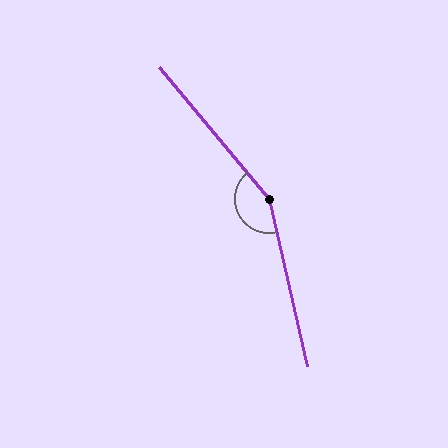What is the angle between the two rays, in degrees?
Approximately 153 degrees.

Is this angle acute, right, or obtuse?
It is obtuse.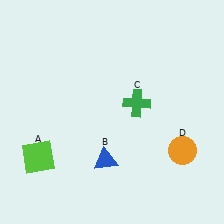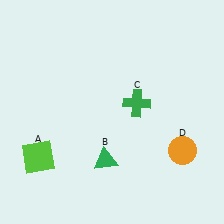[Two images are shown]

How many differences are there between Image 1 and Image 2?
There is 1 difference between the two images.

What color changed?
The triangle (B) changed from blue in Image 1 to green in Image 2.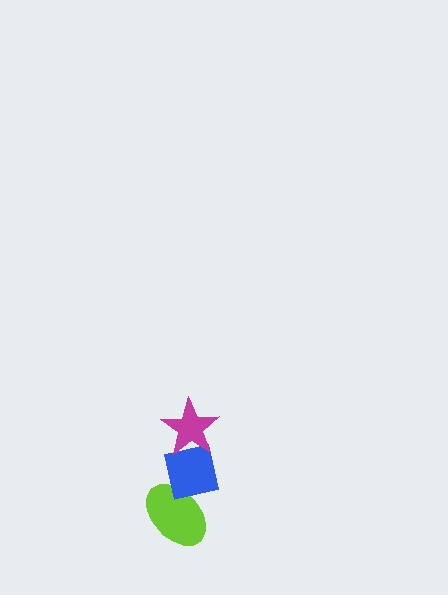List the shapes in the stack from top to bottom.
From top to bottom: the magenta star, the blue square, the lime ellipse.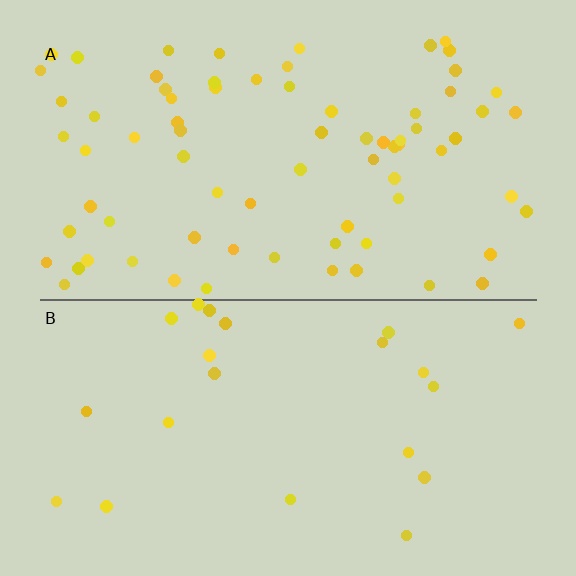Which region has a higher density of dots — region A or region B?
A (the top).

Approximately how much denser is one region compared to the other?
Approximately 3.4× — region A over region B.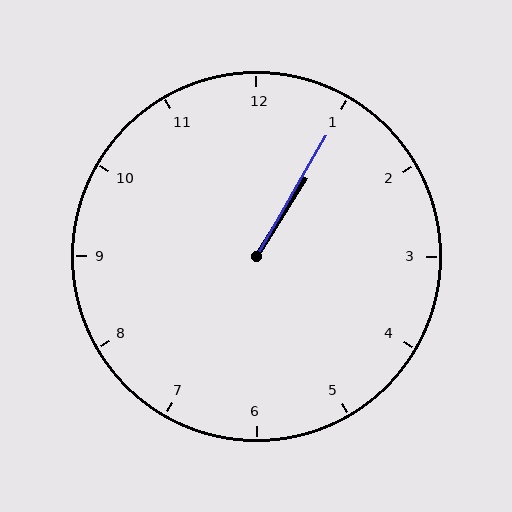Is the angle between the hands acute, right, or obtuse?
It is acute.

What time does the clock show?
1:05.